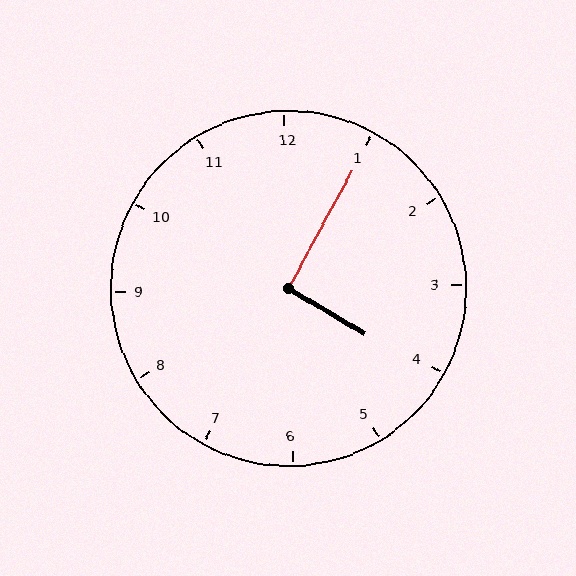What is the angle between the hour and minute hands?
Approximately 92 degrees.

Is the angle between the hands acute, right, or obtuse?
It is right.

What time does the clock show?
4:05.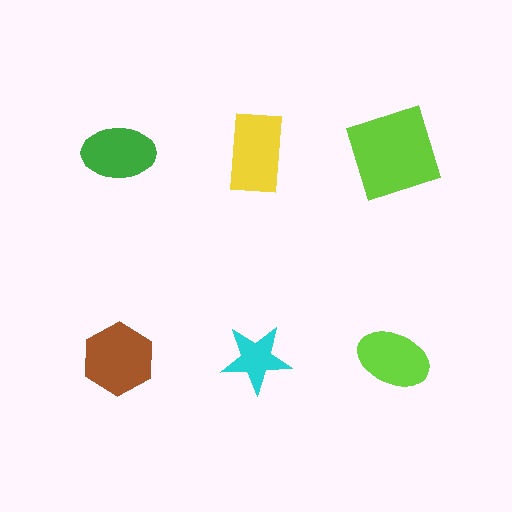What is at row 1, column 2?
A yellow rectangle.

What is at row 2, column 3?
A lime ellipse.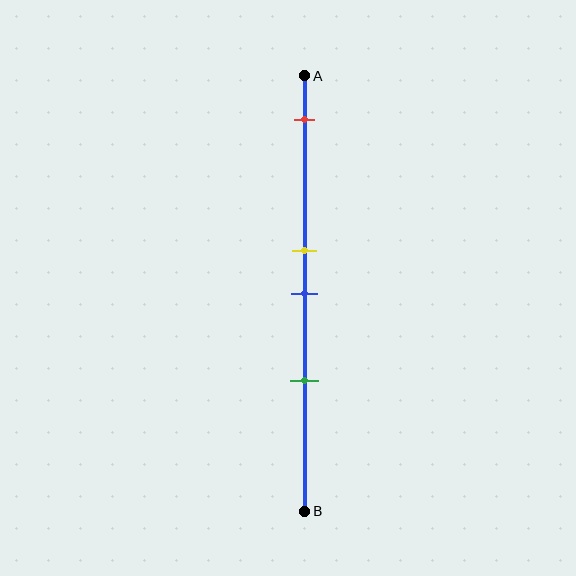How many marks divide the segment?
There are 4 marks dividing the segment.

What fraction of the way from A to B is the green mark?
The green mark is approximately 70% (0.7) of the way from A to B.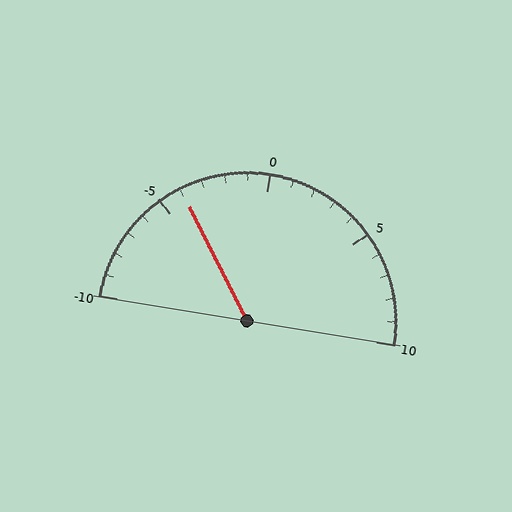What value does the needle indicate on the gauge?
The needle indicates approximately -4.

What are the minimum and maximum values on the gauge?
The gauge ranges from -10 to 10.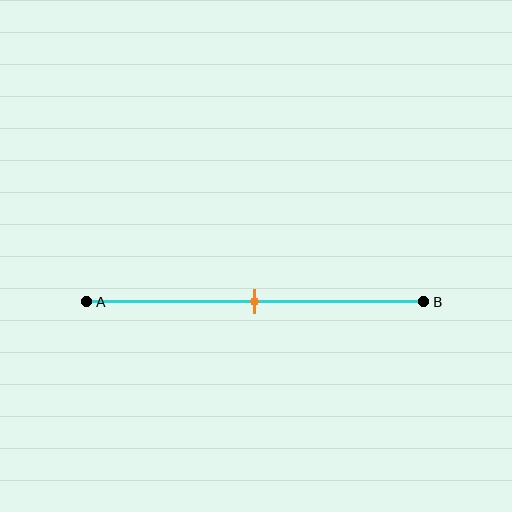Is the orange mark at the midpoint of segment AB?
Yes, the mark is approximately at the midpoint.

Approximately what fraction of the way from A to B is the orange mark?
The orange mark is approximately 50% of the way from A to B.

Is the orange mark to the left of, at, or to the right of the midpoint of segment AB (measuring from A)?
The orange mark is approximately at the midpoint of segment AB.